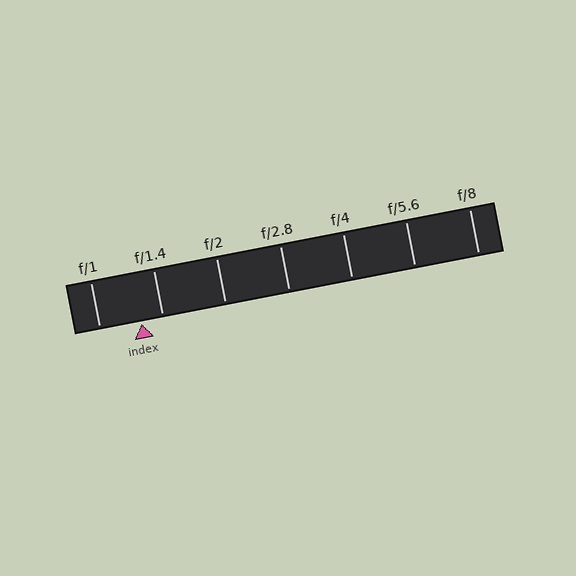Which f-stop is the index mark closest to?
The index mark is closest to f/1.4.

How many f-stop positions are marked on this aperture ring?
There are 7 f-stop positions marked.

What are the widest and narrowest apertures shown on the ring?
The widest aperture shown is f/1 and the narrowest is f/8.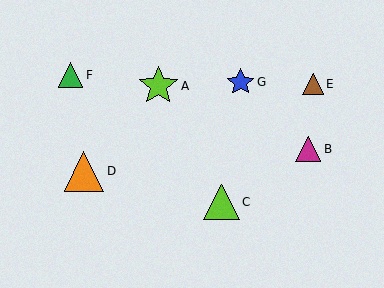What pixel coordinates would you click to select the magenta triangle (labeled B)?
Click at (308, 149) to select the magenta triangle B.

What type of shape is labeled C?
Shape C is a lime triangle.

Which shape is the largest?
The orange triangle (labeled D) is the largest.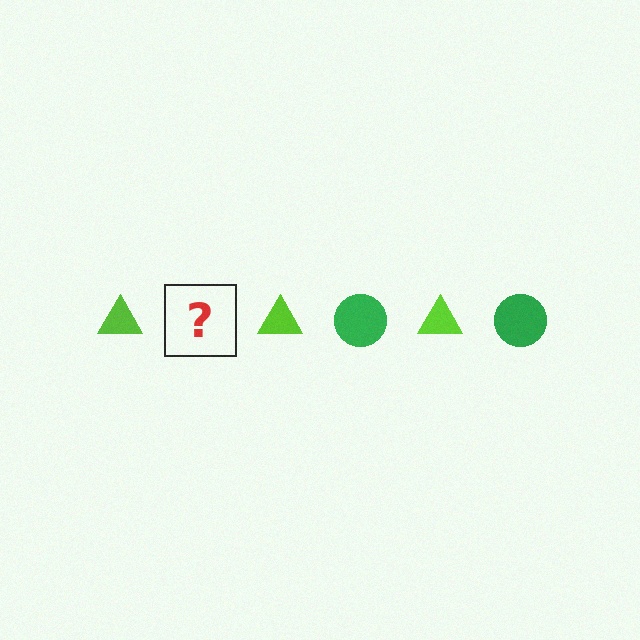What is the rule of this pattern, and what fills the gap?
The rule is that the pattern alternates between lime triangle and green circle. The gap should be filled with a green circle.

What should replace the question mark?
The question mark should be replaced with a green circle.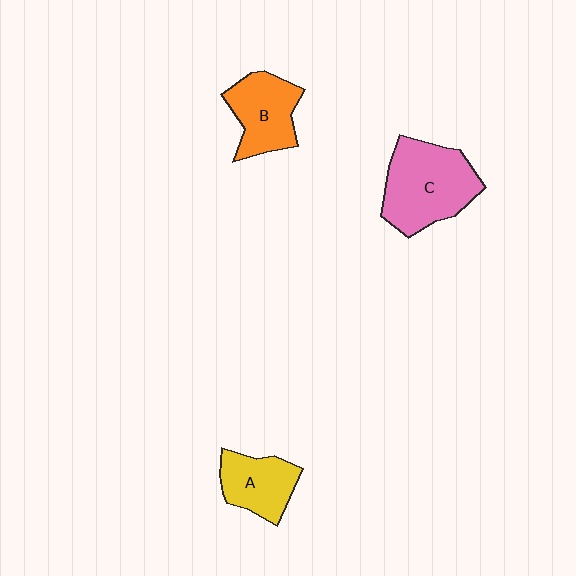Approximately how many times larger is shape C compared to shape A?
Approximately 1.7 times.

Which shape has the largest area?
Shape C (pink).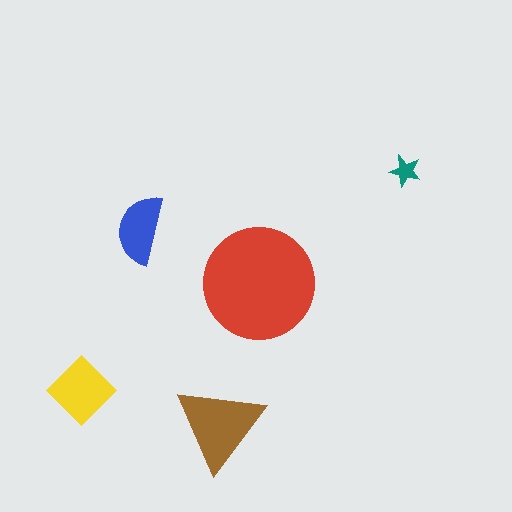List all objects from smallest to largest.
The teal star, the blue semicircle, the yellow diamond, the brown triangle, the red circle.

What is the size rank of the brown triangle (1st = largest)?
2nd.